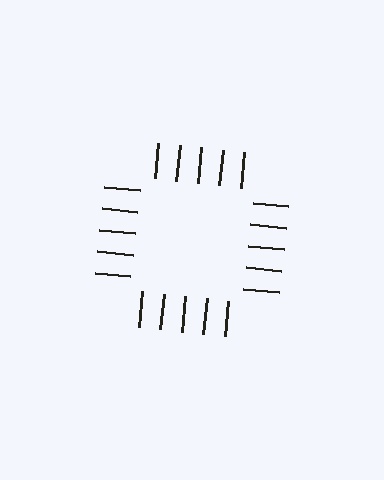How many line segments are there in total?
20 — 5 along each of the 4 edges.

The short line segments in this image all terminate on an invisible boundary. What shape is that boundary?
An illusory square — the line segments terminate on its edges but no continuous stroke is drawn.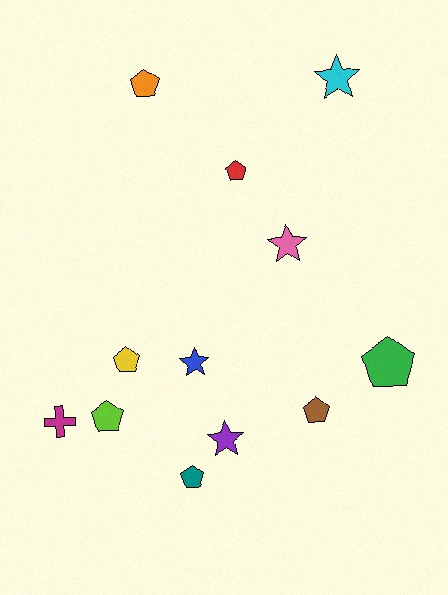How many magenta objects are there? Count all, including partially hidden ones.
There is 1 magenta object.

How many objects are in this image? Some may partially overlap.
There are 12 objects.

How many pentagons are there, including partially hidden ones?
There are 7 pentagons.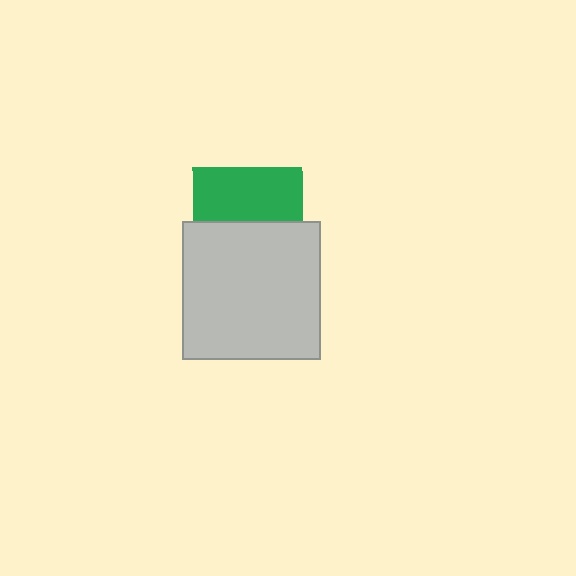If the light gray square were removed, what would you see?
You would see the complete green square.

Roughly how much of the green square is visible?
About half of it is visible (roughly 49%).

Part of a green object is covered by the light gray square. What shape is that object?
It is a square.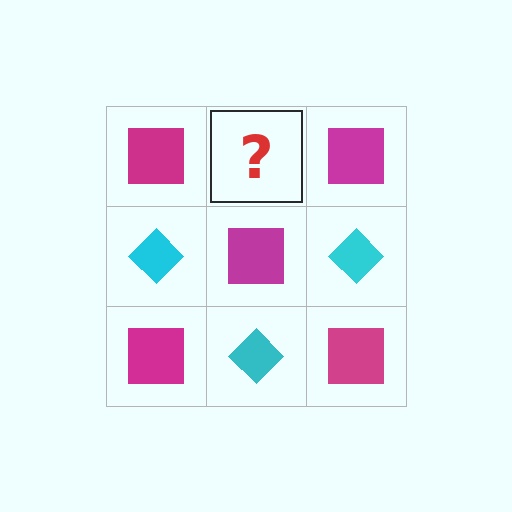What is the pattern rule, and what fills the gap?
The rule is that it alternates magenta square and cyan diamond in a checkerboard pattern. The gap should be filled with a cyan diamond.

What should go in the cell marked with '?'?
The missing cell should contain a cyan diamond.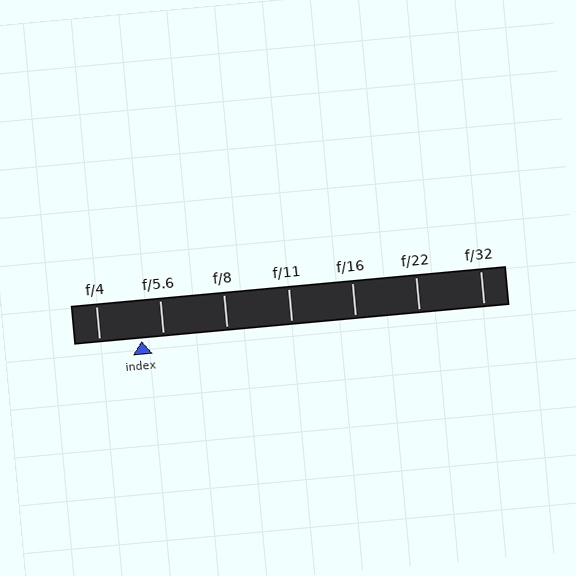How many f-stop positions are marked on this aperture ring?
There are 7 f-stop positions marked.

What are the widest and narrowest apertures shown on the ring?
The widest aperture shown is f/4 and the narrowest is f/32.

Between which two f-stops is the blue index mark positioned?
The index mark is between f/4 and f/5.6.